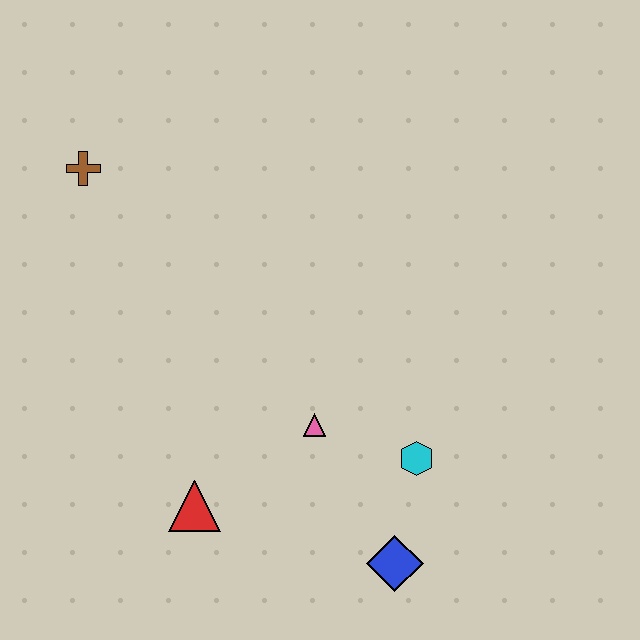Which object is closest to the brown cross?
The pink triangle is closest to the brown cross.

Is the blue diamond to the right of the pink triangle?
Yes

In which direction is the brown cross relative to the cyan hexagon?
The brown cross is to the left of the cyan hexagon.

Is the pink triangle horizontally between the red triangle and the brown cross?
No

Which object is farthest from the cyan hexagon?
The brown cross is farthest from the cyan hexagon.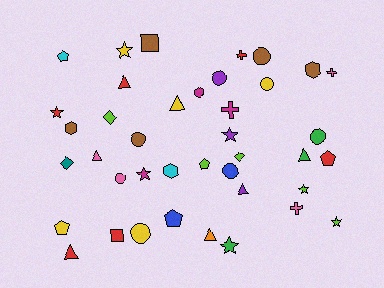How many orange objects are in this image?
There is 1 orange object.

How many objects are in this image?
There are 40 objects.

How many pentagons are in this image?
There are 5 pentagons.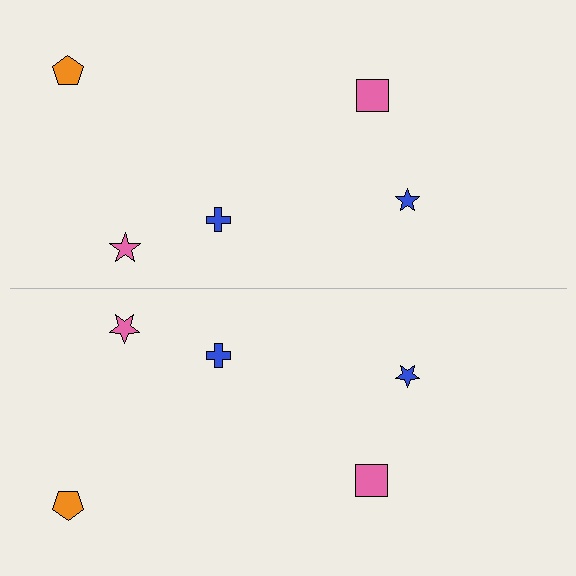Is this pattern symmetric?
Yes, this pattern has bilateral (reflection) symmetry.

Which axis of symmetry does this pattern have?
The pattern has a horizontal axis of symmetry running through the center of the image.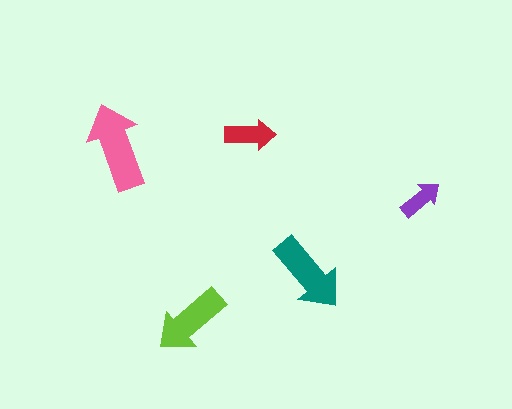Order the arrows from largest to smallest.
the pink one, the teal one, the lime one, the red one, the purple one.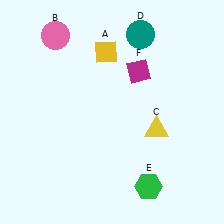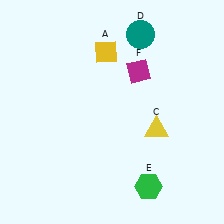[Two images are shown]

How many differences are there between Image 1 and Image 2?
There is 1 difference between the two images.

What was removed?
The pink circle (B) was removed in Image 2.